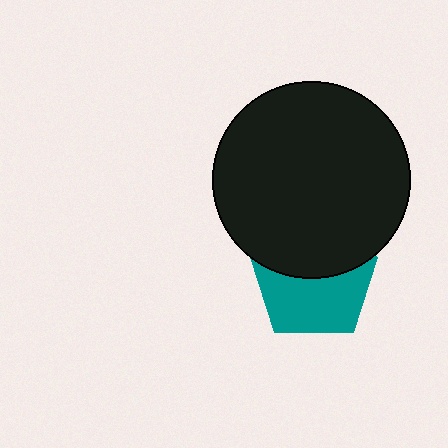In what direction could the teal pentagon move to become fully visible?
The teal pentagon could move down. That would shift it out from behind the black circle entirely.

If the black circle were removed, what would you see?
You would see the complete teal pentagon.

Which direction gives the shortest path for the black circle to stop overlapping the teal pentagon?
Moving up gives the shortest separation.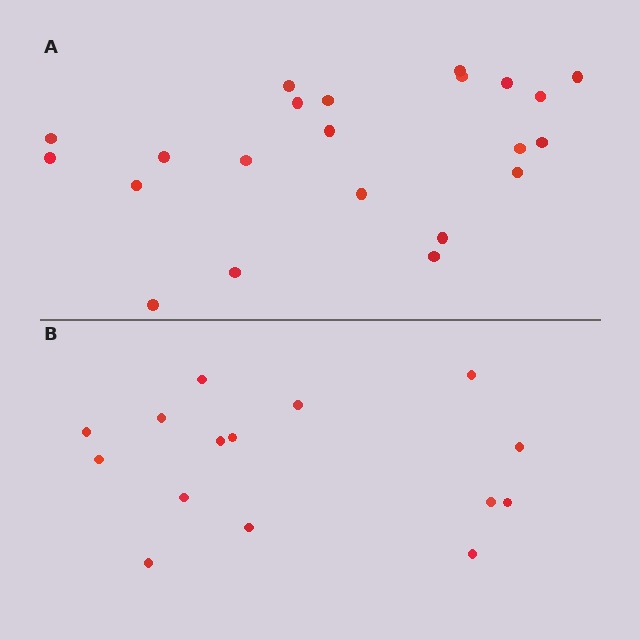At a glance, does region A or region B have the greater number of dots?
Region A (the top region) has more dots.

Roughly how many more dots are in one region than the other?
Region A has roughly 8 or so more dots than region B.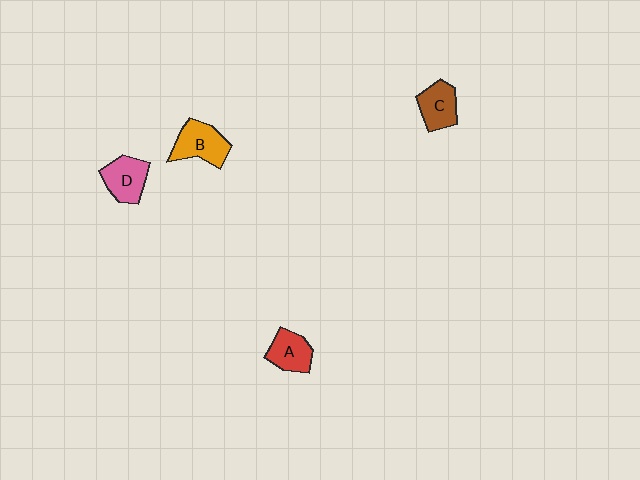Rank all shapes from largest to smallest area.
From largest to smallest: B (orange), D (pink), C (brown), A (red).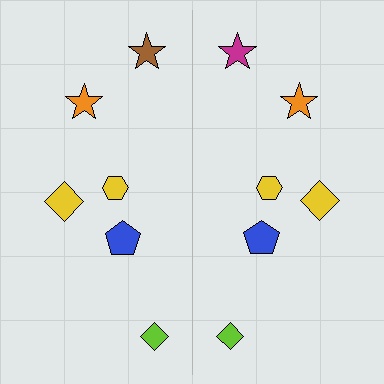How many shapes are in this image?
There are 12 shapes in this image.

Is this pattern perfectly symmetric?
No, the pattern is not perfectly symmetric. The magenta star on the right side breaks the symmetry — its mirror counterpart is brown.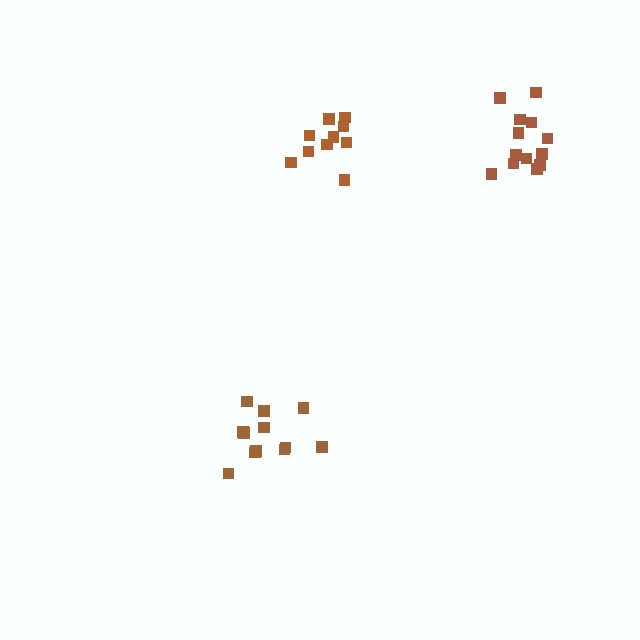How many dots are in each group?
Group 1: 10 dots, Group 2: 12 dots, Group 3: 13 dots (35 total).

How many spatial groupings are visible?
There are 3 spatial groupings.